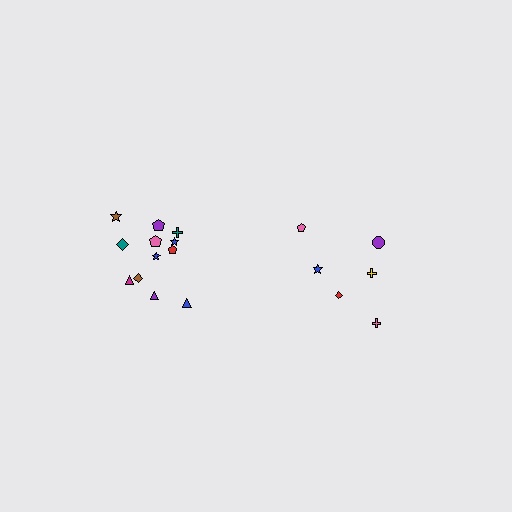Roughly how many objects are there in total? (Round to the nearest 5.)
Roughly 20 objects in total.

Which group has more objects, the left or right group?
The left group.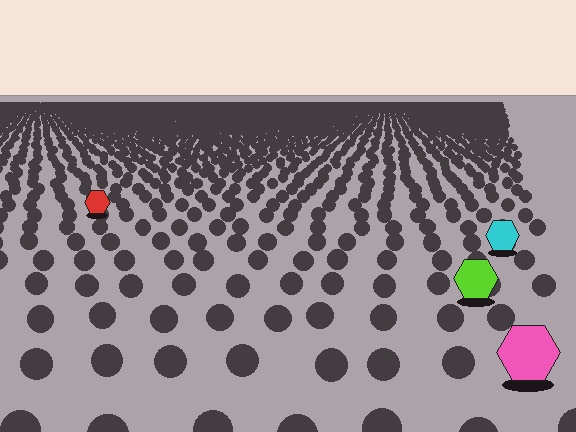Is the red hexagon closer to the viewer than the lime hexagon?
No. The lime hexagon is closer — you can tell from the texture gradient: the ground texture is coarser near it.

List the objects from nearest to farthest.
From nearest to farthest: the pink hexagon, the lime hexagon, the cyan hexagon, the red hexagon.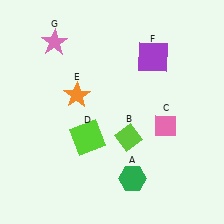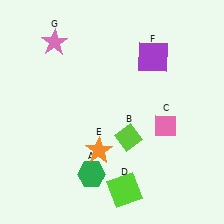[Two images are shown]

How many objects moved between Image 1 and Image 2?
3 objects moved between the two images.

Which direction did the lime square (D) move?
The lime square (D) moved down.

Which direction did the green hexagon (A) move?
The green hexagon (A) moved left.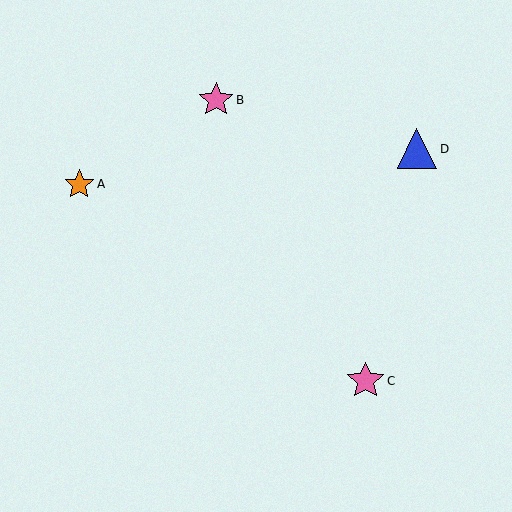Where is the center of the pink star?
The center of the pink star is at (216, 100).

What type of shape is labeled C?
Shape C is a pink star.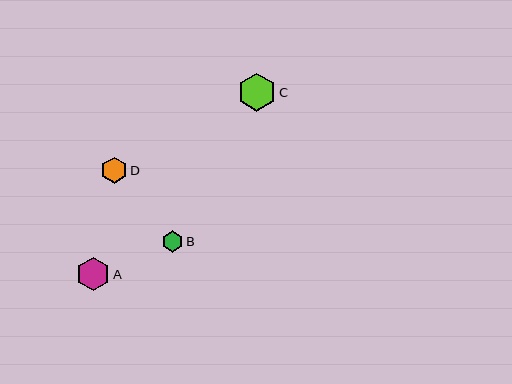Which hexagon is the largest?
Hexagon C is the largest with a size of approximately 38 pixels.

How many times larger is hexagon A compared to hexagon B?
Hexagon A is approximately 1.6 times the size of hexagon B.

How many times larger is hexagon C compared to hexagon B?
Hexagon C is approximately 1.8 times the size of hexagon B.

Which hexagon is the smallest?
Hexagon B is the smallest with a size of approximately 21 pixels.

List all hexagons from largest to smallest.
From largest to smallest: C, A, D, B.